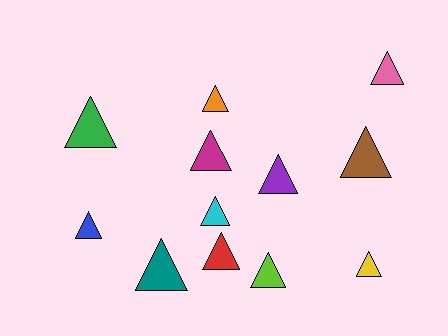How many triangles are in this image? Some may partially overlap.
There are 12 triangles.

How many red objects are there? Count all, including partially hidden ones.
There is 1 red object.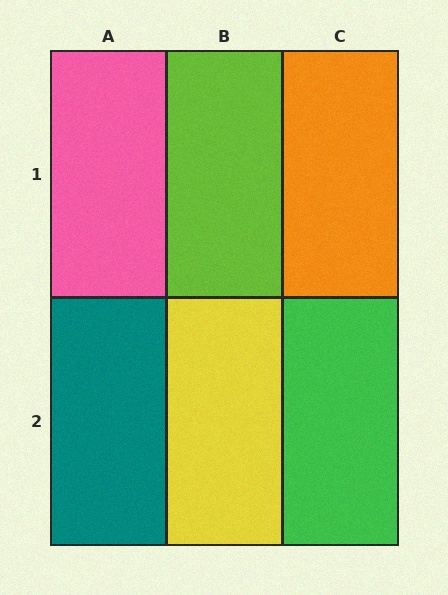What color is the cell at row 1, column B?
Lime.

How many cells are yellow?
1 cell is yellow.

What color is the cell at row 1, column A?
Pink.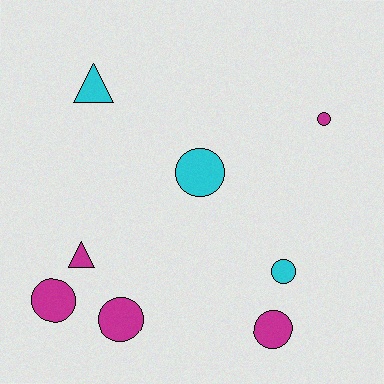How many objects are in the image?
There are 8 objects.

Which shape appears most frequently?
Circle, with 6 objects.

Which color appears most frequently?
Magenta, with 5 objects.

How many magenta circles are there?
There are 4 magenta circles.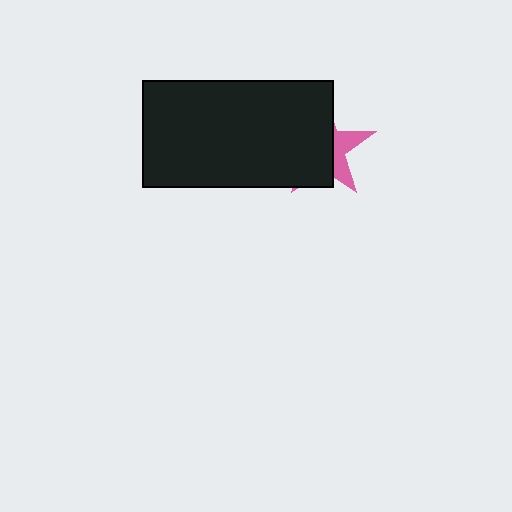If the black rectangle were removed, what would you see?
You would see the complete pink star.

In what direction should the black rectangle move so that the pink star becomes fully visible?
The black rectangle should move left. That is the shortest direction to clear the overlap and leave the pink star fully visible.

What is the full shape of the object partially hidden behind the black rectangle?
The partially hidden object is a pink star.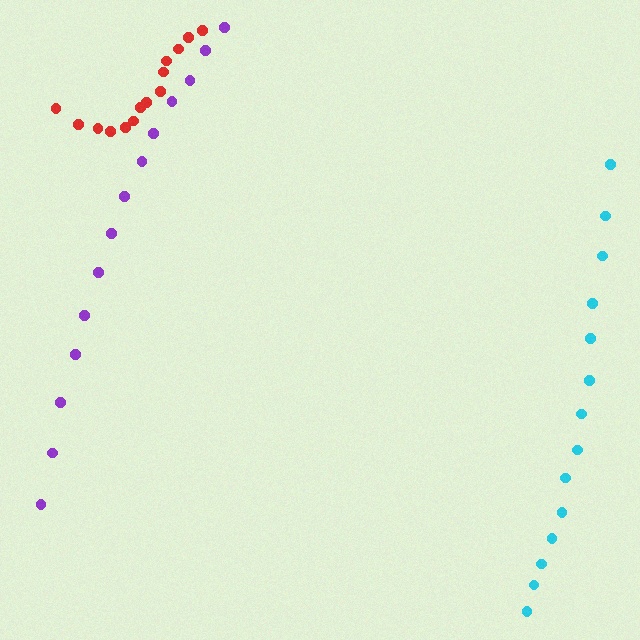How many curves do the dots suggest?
There are 3 distinct paths.